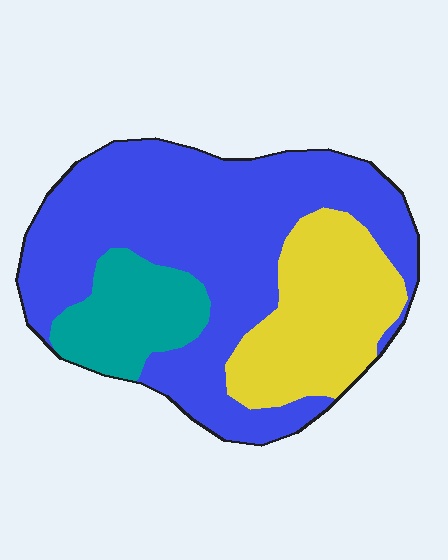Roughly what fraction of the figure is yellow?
Yellow covers about 25% of the figure.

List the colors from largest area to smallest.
From largest to smallest: blue, yellow, teal.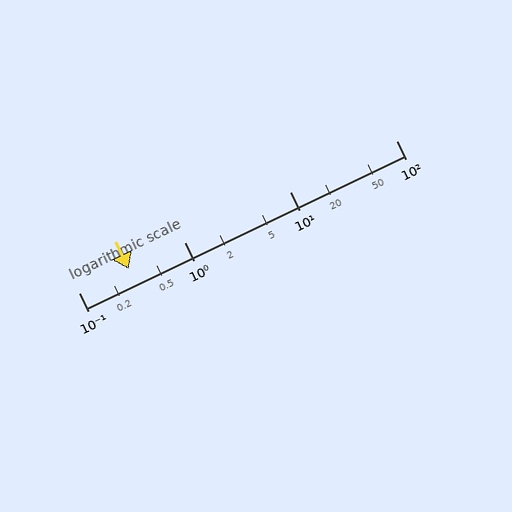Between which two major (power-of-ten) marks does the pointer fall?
The pointer is between 0.1 and 1.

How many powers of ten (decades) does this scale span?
The scale spans 3 decades, from 0.1 to 100.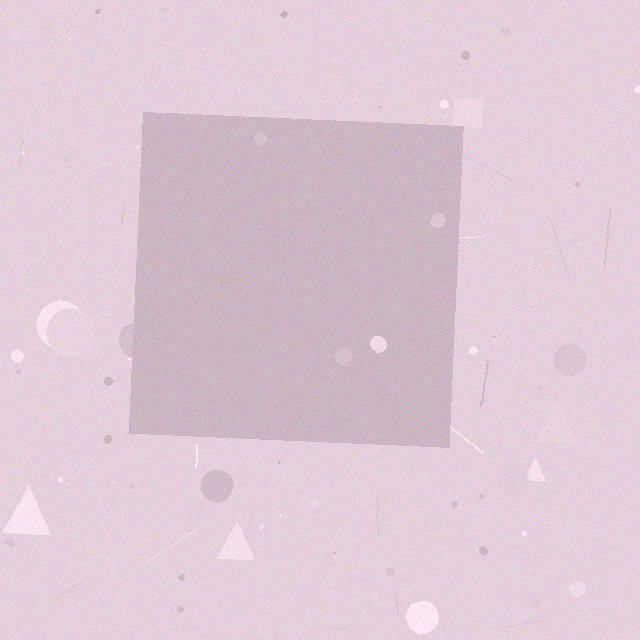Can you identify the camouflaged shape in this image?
The camouflaged shape is a square.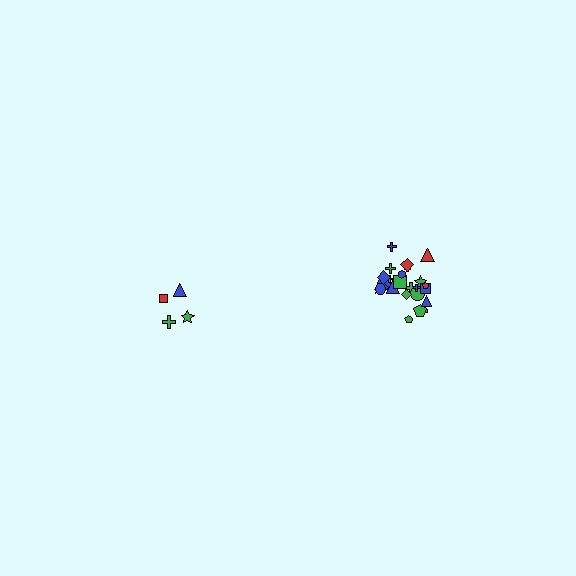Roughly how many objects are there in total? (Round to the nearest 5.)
Roughly 30 objects in total.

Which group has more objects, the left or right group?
The right group.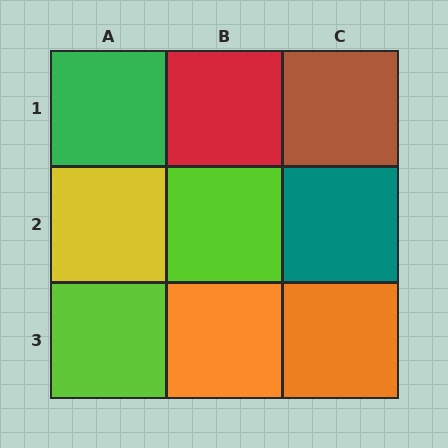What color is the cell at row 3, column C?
Orange.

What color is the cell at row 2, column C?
Teal.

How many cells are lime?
2 cells are lime.